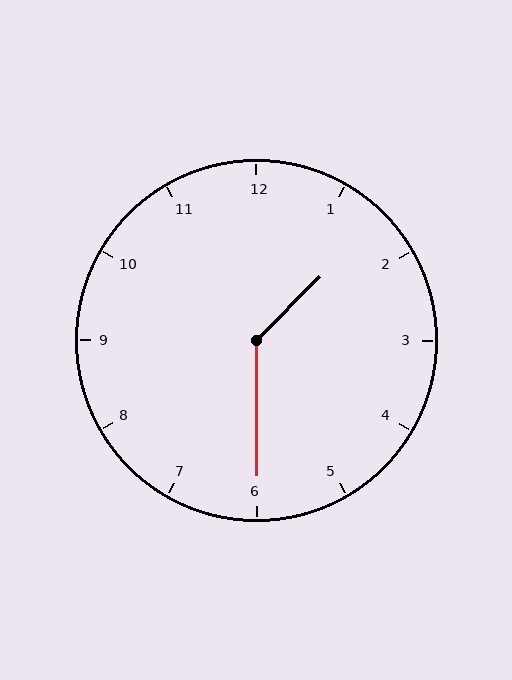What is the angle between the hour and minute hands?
Approximately 135 degrees.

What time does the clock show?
1:30.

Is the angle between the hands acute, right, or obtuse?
It is obtuse.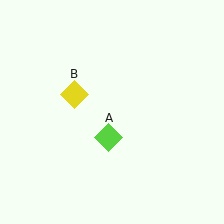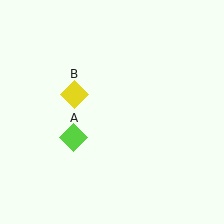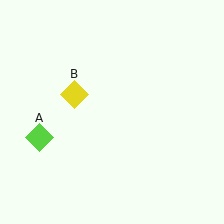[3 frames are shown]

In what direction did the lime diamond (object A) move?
The lime diamond (object A) moved left.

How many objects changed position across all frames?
1 object changed position: lime diamond (object A).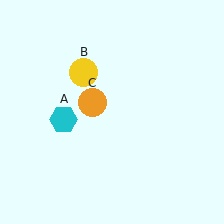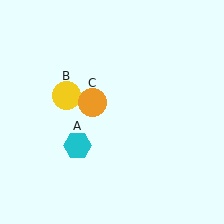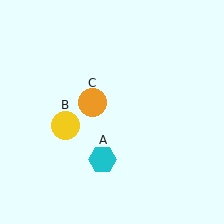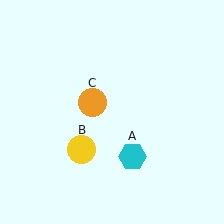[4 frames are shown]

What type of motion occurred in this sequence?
The cyan hexagon (object A), yellow circle (object B) rotated counterclockwise around the center of the scene.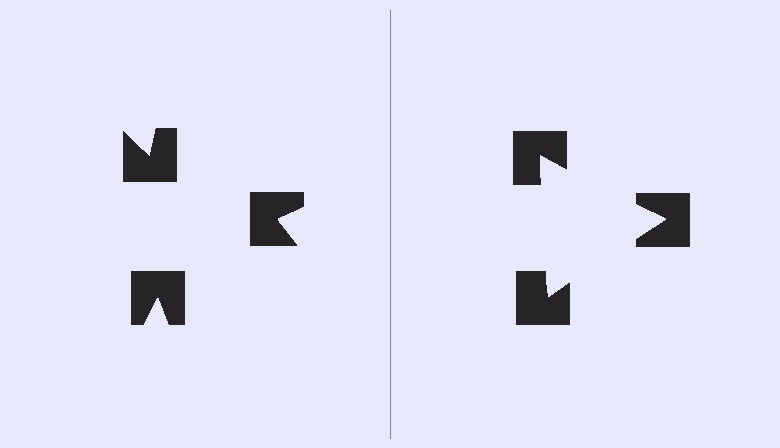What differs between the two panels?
The notched squares are positioned identically on both sides; only the wedge orientations differ. On the right they align to a triangle; on the left they are misaligned.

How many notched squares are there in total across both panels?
6 — 3 on each side.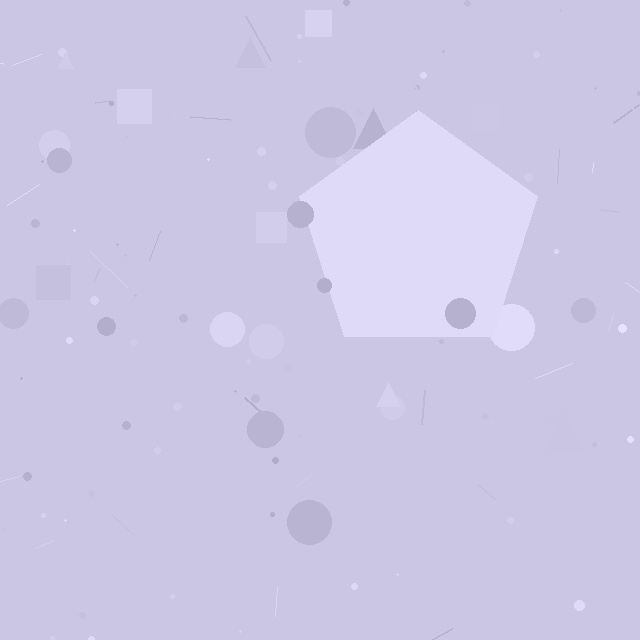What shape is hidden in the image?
A pentagon is hidden in the image.